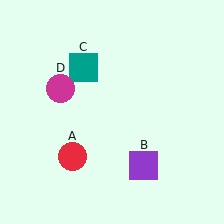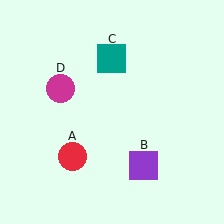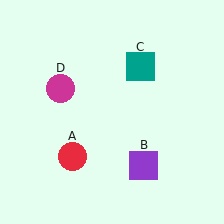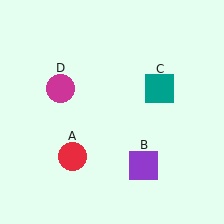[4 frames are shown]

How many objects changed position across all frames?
1 object changed position: teal square (object C).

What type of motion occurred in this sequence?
The teal square (object C) rotated clockwise around the center of the scene.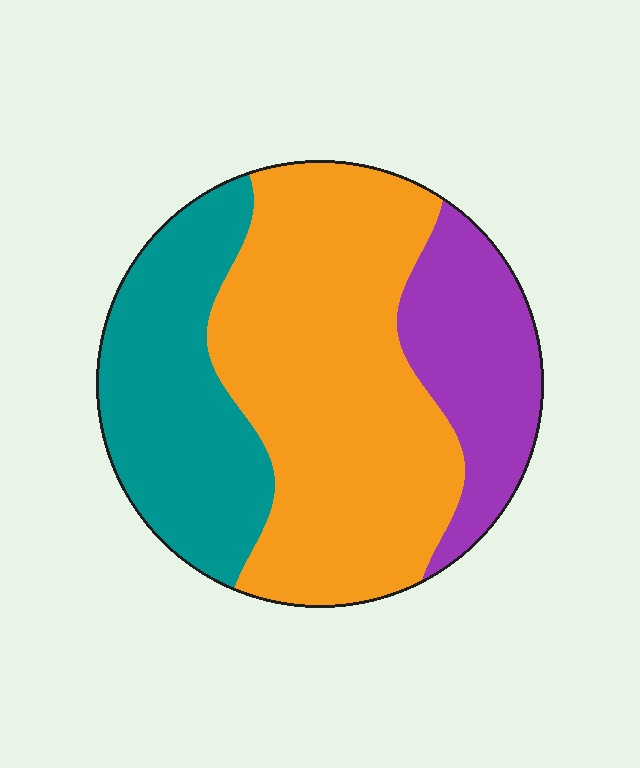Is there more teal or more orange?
Orange.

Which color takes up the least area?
Purple, at roughly 20%.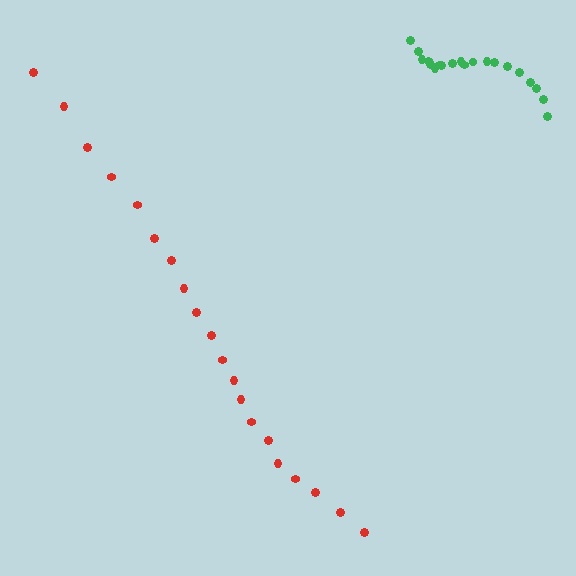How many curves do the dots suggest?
There are 2 distinct paths.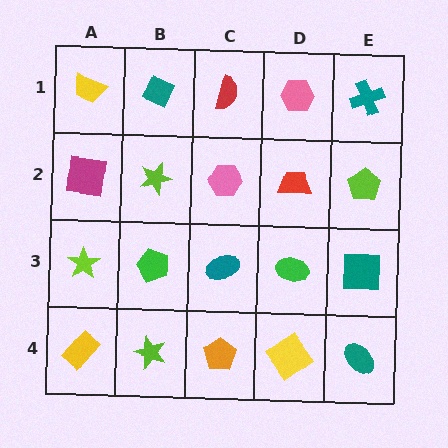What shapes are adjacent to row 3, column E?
A lime pentagon (row 2, column E), a teal ellipse (row 4, column E), a green ellipse (row 3, column D).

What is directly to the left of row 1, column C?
A teal diamond.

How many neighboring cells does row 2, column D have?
4.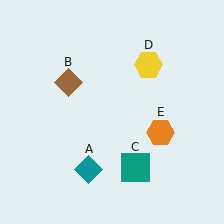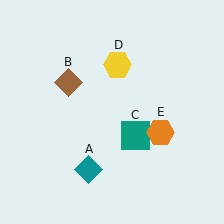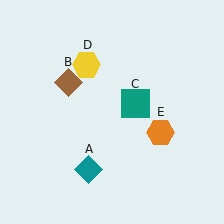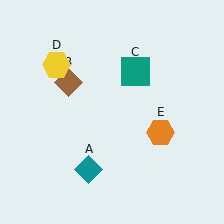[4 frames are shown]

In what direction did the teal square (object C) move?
The teal square (object C) moved up.